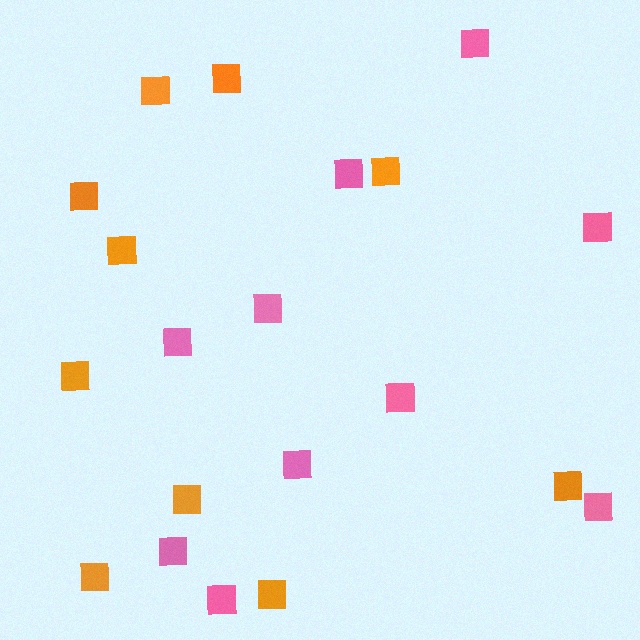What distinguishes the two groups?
There are 2 groups: one group of orange squares (10) and one group of pink squares (10).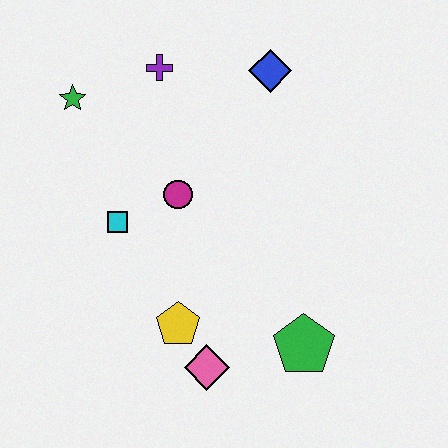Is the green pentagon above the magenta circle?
No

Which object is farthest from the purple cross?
The green pentagon is farthest from the purple cross.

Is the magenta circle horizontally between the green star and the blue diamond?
Yes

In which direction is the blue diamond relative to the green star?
The blue diamond is to the right of the green star.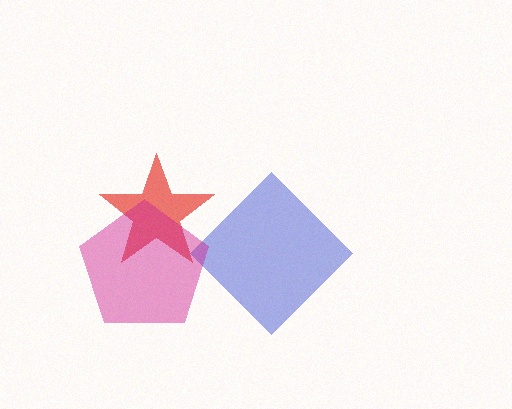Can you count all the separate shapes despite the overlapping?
Yes, there are 3 separate shapes.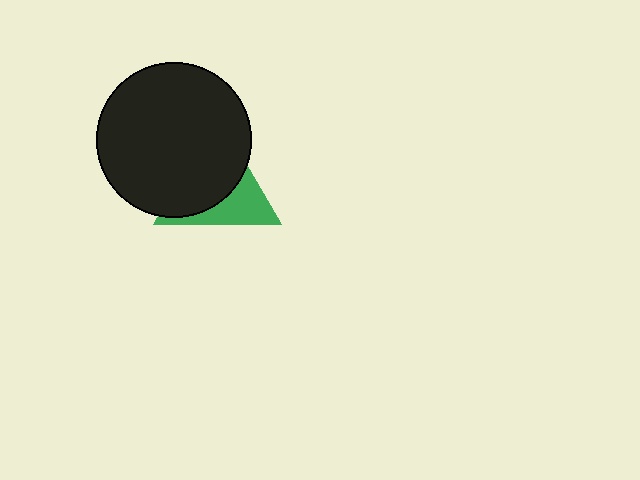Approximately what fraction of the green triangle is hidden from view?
Roughly 61% of the green triangle is hidden behind the black circle.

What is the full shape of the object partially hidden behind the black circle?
The partially hidden object is a green triangle.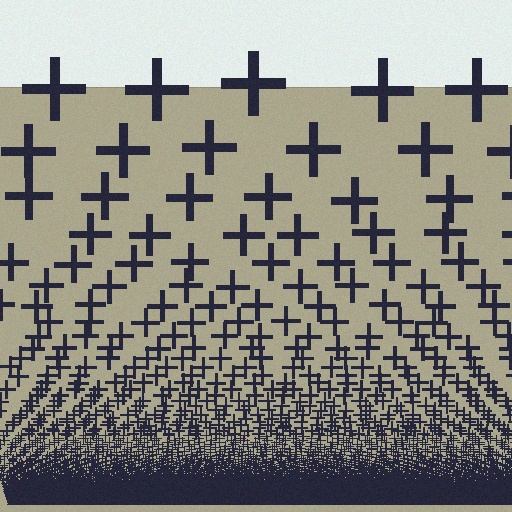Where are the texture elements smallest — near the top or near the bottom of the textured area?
Near the bottom.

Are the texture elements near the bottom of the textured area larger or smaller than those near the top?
Smaller. The gradient is inverted — elements near the bottom are smaller and denser.